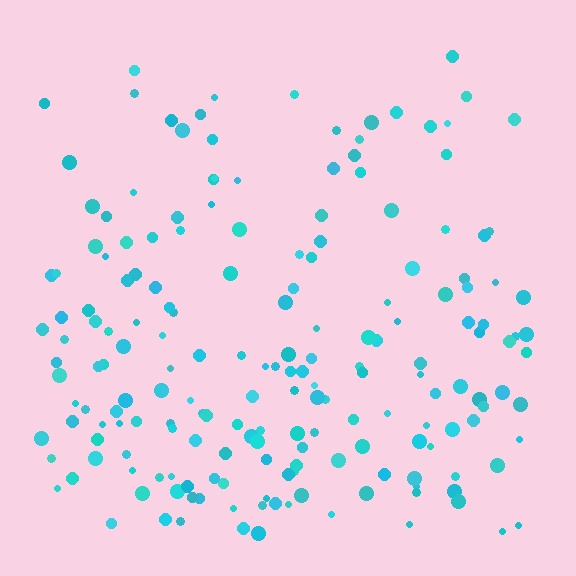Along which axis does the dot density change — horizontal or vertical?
Vertical.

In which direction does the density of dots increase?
From top to bottom, with the bottom side densest.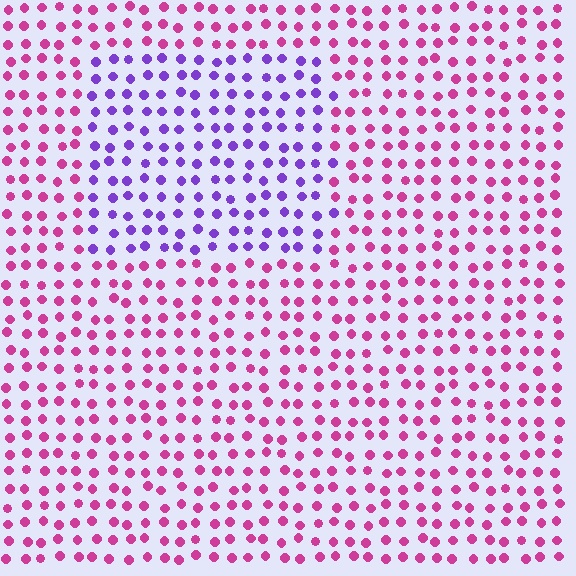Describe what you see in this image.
The image is filled with small magenta elements in a uniform arrangement. A rectangle-shaped region is visible where the elements are tinted to a slightly different hue, forming a subtle color boundary.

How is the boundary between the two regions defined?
The boundary is defined purely by a slight shift in hue (about 54 degrees). Spacing, size, and orientation are identical on both sides.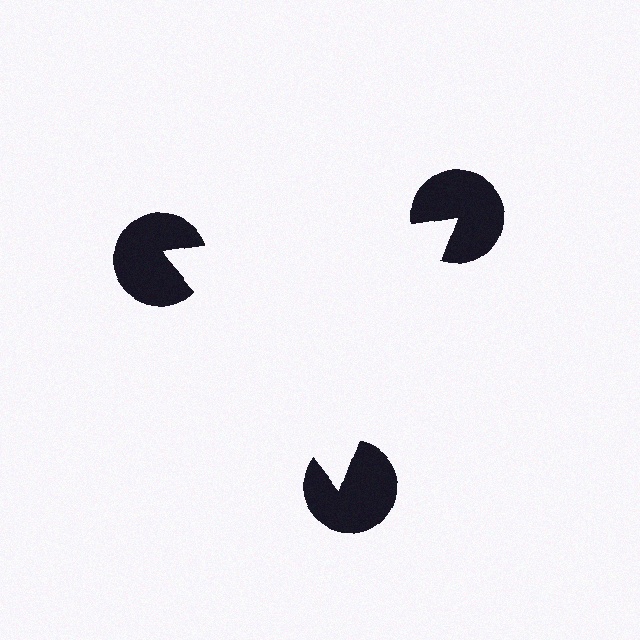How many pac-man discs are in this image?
There are 3 — one at each vertex of the illusory triangle.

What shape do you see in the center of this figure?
An illusory triangle — its edges are inferred from the aligned wedge cuts in the pac-man discs, not physically drawn.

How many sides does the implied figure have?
3 sides.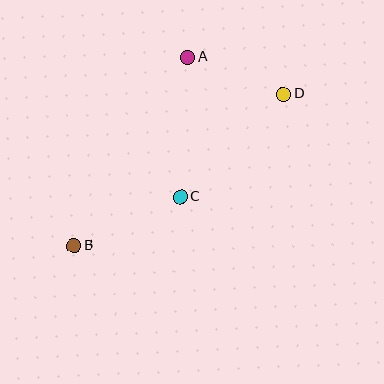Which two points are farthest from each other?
Points B and D are farthest from each other.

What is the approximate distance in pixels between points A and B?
The distance between A and B is approximately 220 pixels.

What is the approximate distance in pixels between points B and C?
The distance between B and C is approximately 117 pixels.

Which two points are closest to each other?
Points A and D are closest to each other.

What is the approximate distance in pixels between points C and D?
The distance between C and D is approximately 145 pixels.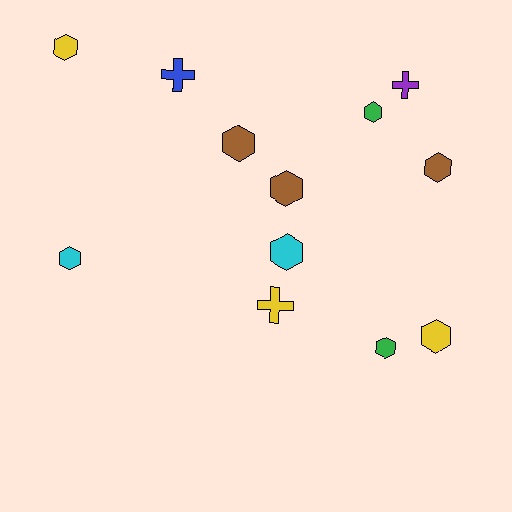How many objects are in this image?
There are 12 objects.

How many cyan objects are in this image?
There are 2 cyan objects.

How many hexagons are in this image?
There are 9 hexagons.